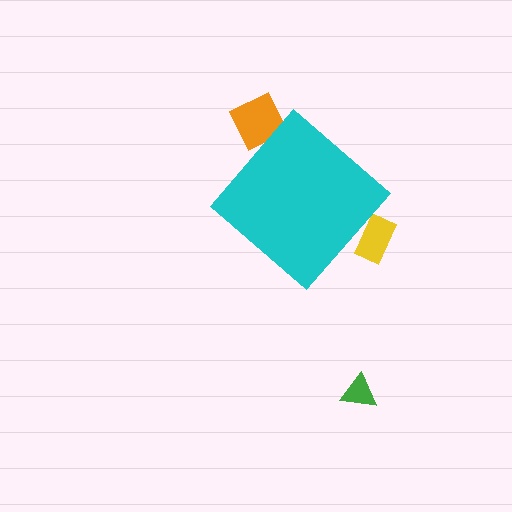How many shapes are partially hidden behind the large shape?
2 shapes are partially hidden.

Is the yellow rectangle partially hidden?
Yes, the yellow rectangle is partially hidden behind the cyan diamond.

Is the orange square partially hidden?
Yes, the orange square is partially hidden behind the cyan diamond.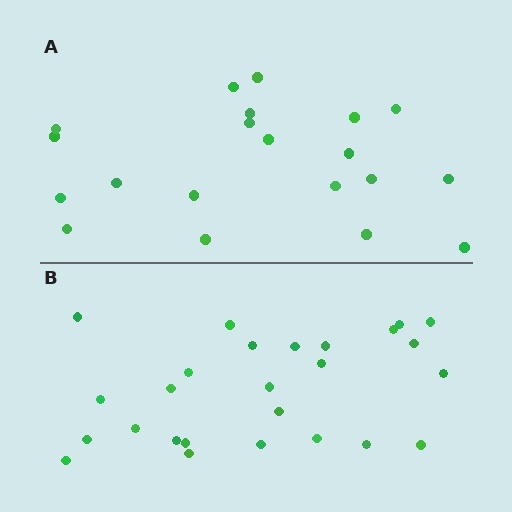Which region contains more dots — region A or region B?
Region B (the bottom region) has more dots.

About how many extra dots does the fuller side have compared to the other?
Region B has about 6 more dots than region A.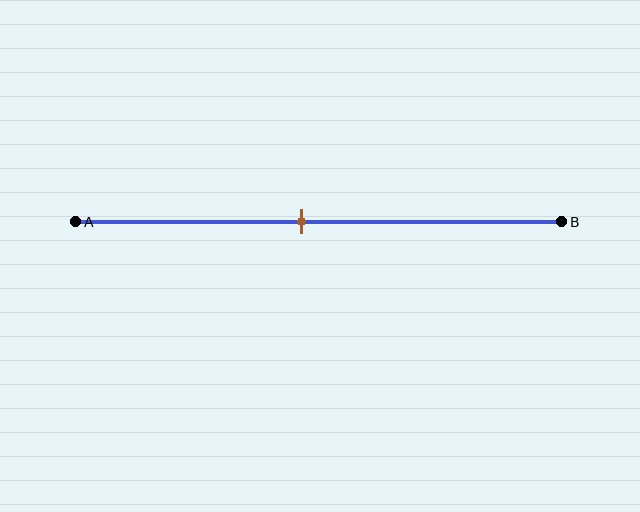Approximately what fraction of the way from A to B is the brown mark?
The brown mark is approximately 45% of the way from A to B.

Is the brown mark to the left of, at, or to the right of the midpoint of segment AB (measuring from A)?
The brown mark is to the left of the midpoint of segment AB.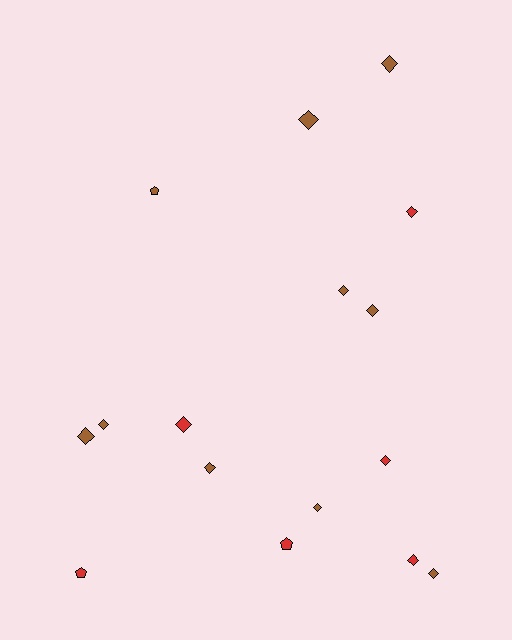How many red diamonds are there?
There are 4 red diamonds.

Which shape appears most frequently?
Diamond, with 13 objects.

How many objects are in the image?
There are 16 objects.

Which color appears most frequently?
Brown, with 10 objects.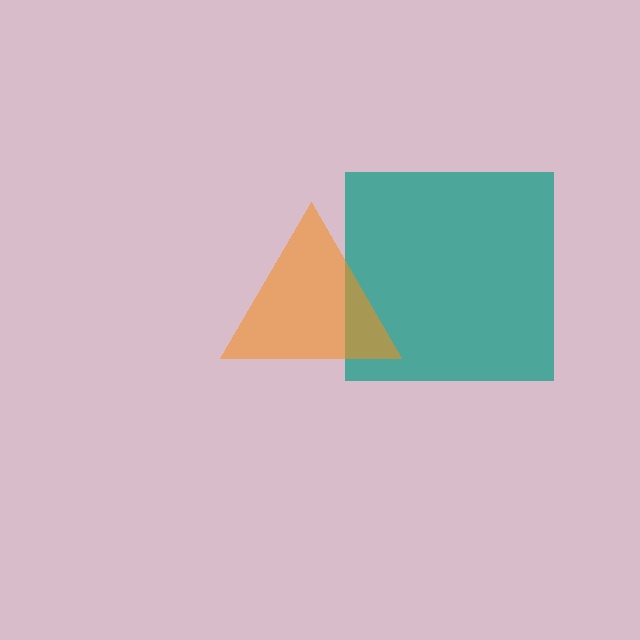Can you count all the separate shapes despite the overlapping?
Yes, there are 2 separate shapes.